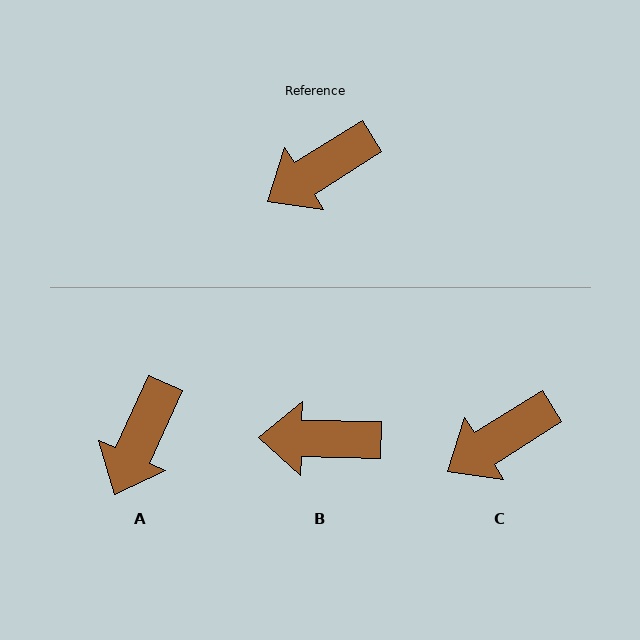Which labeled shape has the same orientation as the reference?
C.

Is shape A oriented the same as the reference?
No, it is off by about 34 degrees.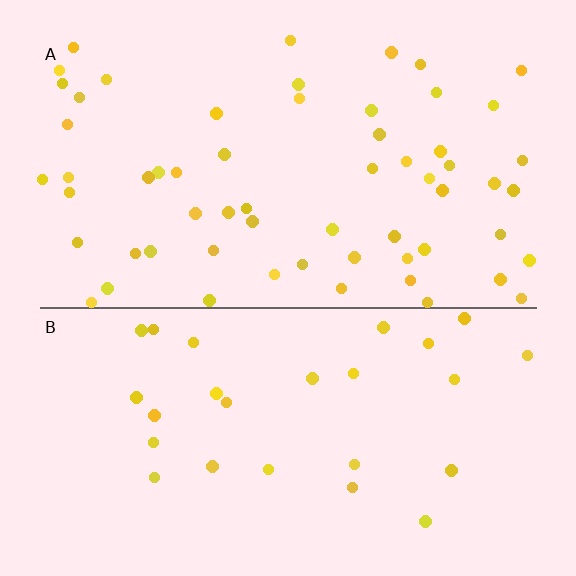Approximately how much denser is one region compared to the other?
Approximately 2.2× — region A over region B.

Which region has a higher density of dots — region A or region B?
A (the top).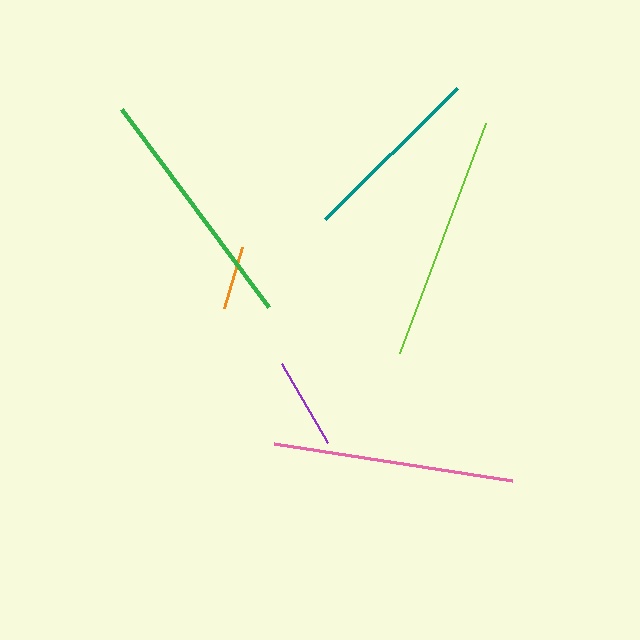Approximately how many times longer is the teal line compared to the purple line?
The teal line is approximately 2.0 times the length of the purple line.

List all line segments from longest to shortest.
From longest to shortest: green, lime, pink, teal, purple, orange.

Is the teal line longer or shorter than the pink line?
The pink line is longer than the teal line.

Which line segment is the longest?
The green line is the longest at approximately 247 pixels.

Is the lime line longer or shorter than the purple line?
The lime line is longer than the purple line.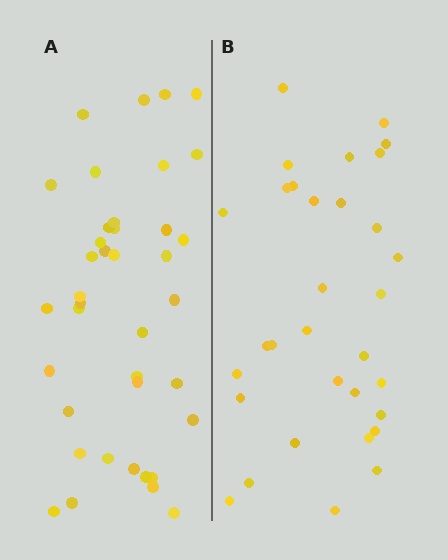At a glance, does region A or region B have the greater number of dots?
Region A (the left region) has more dots.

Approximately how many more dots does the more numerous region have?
Region A has roughly 8 or so more dots than region B.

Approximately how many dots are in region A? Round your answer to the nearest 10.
About 40 dots. (The exact count is 39, which rounds to 40.)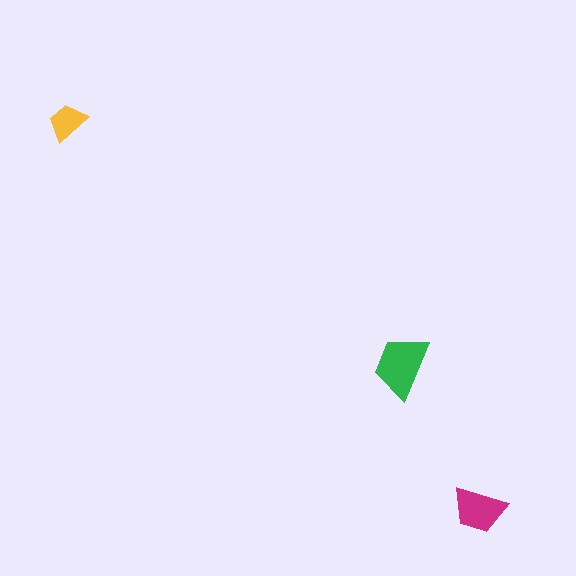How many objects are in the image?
There are 3 objects in the image.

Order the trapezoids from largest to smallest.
the green one, the magenta one, the yellow one.